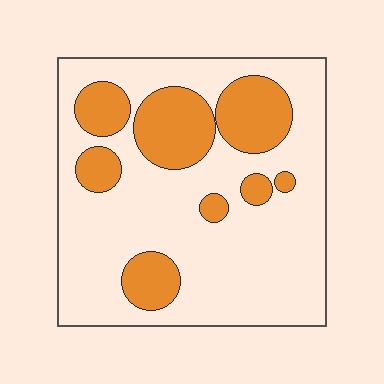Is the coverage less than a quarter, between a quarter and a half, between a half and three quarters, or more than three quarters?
Between a quarter and a half.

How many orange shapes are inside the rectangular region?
8.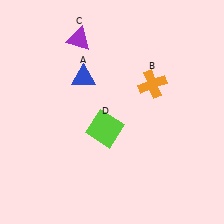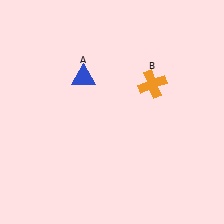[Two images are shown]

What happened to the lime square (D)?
The lime square (D) was removed in Image 2. It was in the bottom-left area of Image 1.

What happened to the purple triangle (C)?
The purple triangle (C) was removed in Image 2. It was in the top-left area of Image 1.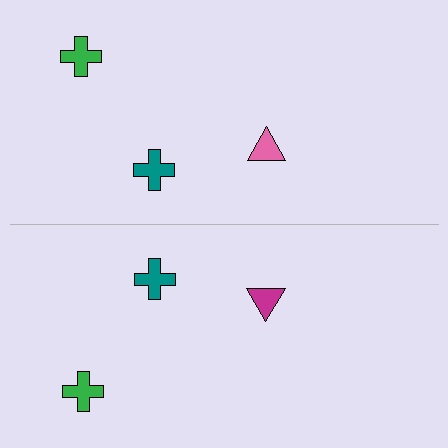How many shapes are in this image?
There are 6 shapes in this image.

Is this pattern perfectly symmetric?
No, the pattern is not perfectly symmetric. The magenta triangle on the bottom side breaks the symmetry — its mirror counterpart is pink.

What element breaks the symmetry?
The magenta triangle on the bottom side breaks the symmetry — its mirror counterpart is pink.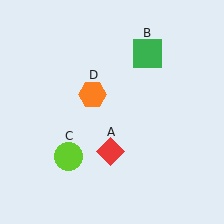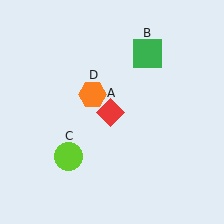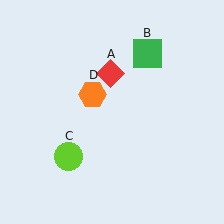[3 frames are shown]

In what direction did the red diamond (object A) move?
The red diamond (object A) moved up.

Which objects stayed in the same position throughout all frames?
Green square (object B) and lime circle (object C) and orange hexagon (object D) remained stationary.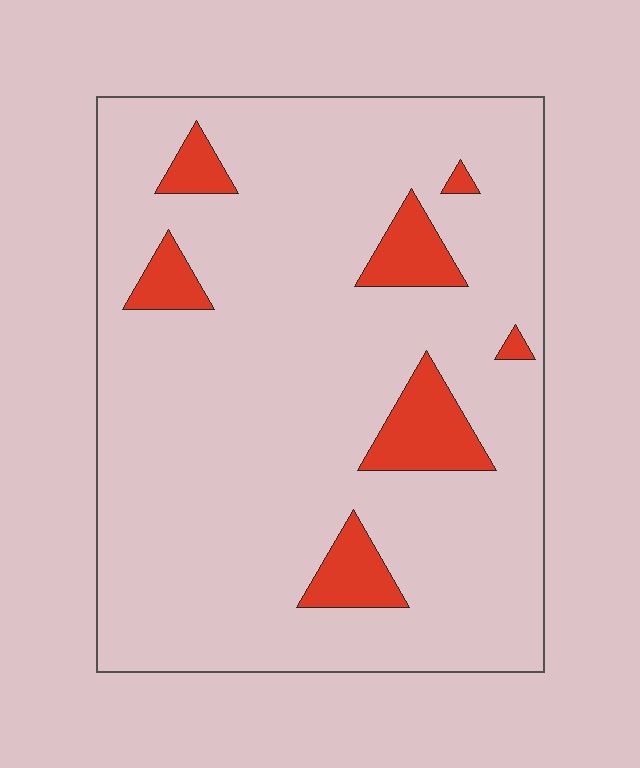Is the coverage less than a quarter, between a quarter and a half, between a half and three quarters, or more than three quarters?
Less than a quarter.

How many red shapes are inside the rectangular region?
7.